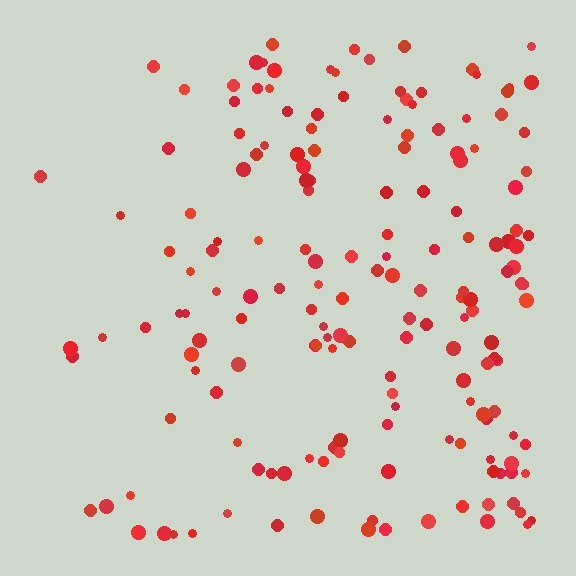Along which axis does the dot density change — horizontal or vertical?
Horizontal.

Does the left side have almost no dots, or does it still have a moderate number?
Still a moderate number, just noticeably fewer than the right.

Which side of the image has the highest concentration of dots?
The right.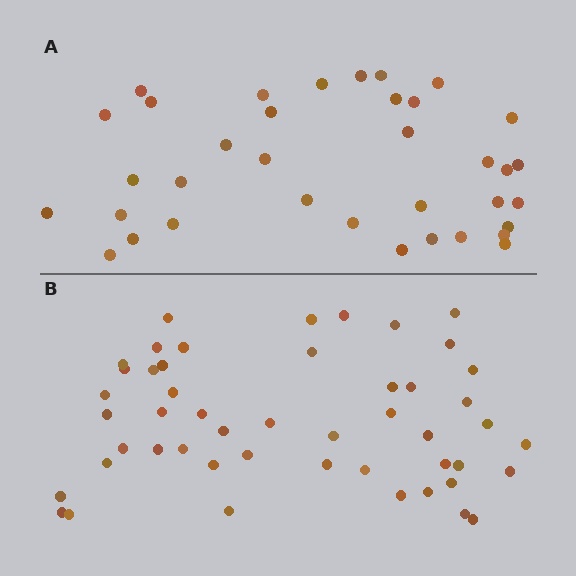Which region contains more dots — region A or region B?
Region B (the bottom region) has more dots.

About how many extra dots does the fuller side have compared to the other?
Region B has approximately 15 more dots than region A.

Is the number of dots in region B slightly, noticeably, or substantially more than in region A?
Region B has noticeably more, but not dramatically so. The ratio is roughly 1.4 to 1.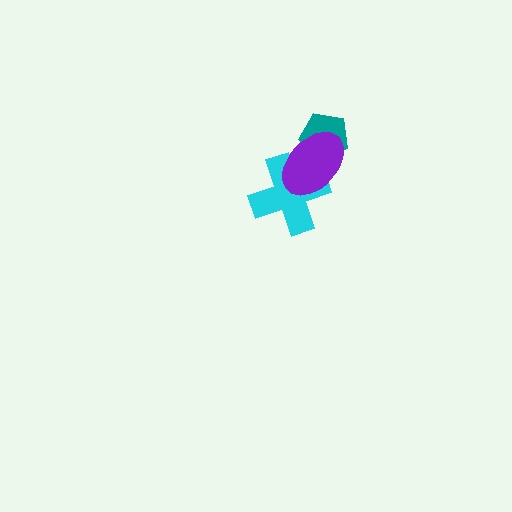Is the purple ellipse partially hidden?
No, no other shape covers it.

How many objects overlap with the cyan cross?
1 object overlaps with the cyan cross.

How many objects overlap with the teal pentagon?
1 object overlaps with the teal pentagon.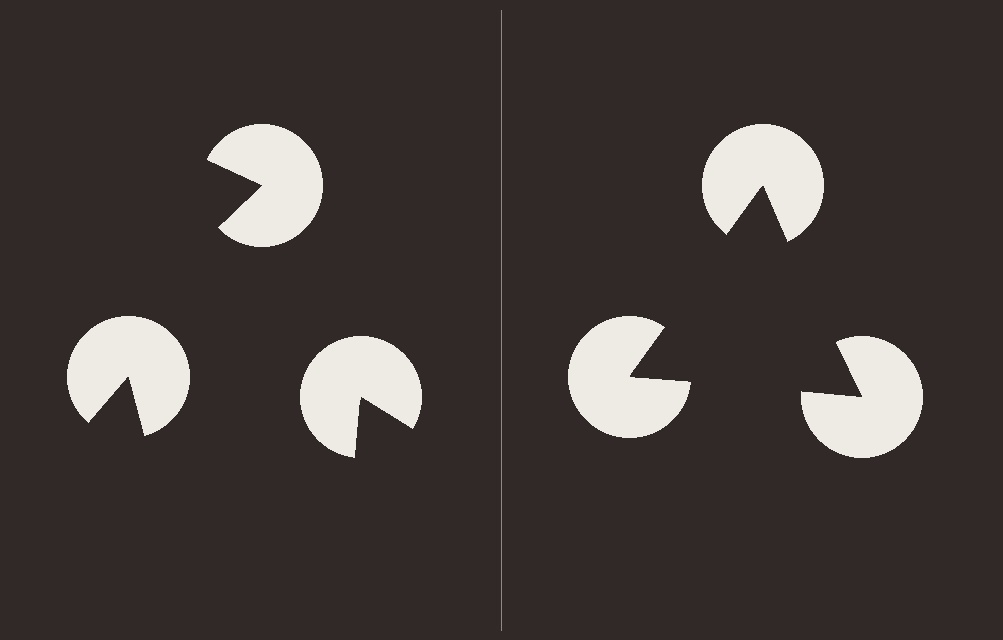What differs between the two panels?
The pac-man discs are positioned identically on both sides; only the wedge orientations differ. On the right they align to a triangle; on the left they are misaligned.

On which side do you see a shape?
An illusory triangle appears on the right side. On the left side the wedge cuts are rotated, so no coherent shape forms.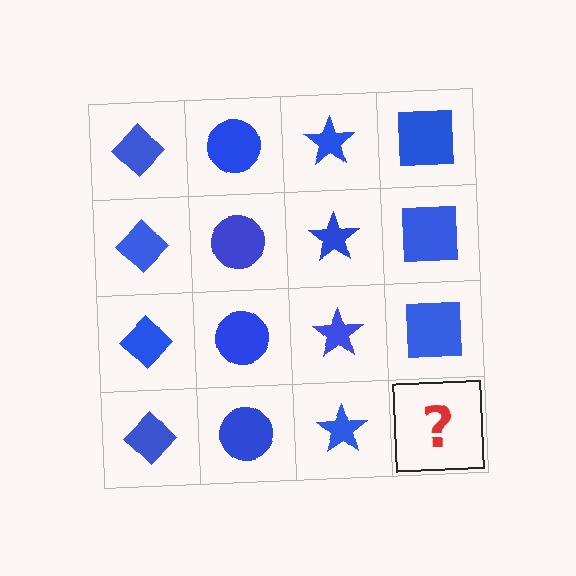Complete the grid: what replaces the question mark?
The question mark should be replaced with a blue square.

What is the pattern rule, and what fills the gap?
The rule is that each column has a consistent shape. The gap should be filled with a blue square.